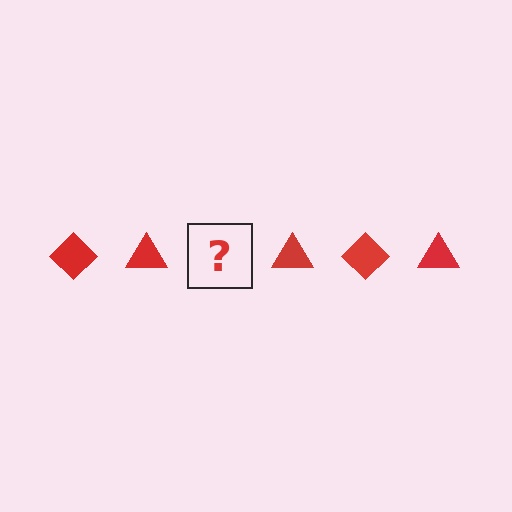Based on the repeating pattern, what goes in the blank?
The blank should be a red diamond.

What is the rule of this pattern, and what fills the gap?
The rule is that the pattern cycles through diamond, triangle shapes in red. The gap should be filled with a red diamond.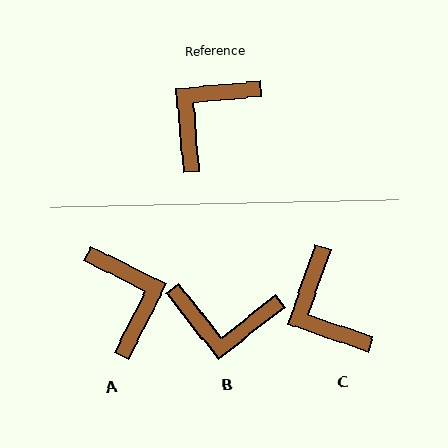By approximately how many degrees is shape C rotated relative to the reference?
Approximately 66 degrees counter-clockwise.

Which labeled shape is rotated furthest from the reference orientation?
B, about 123 degrees away.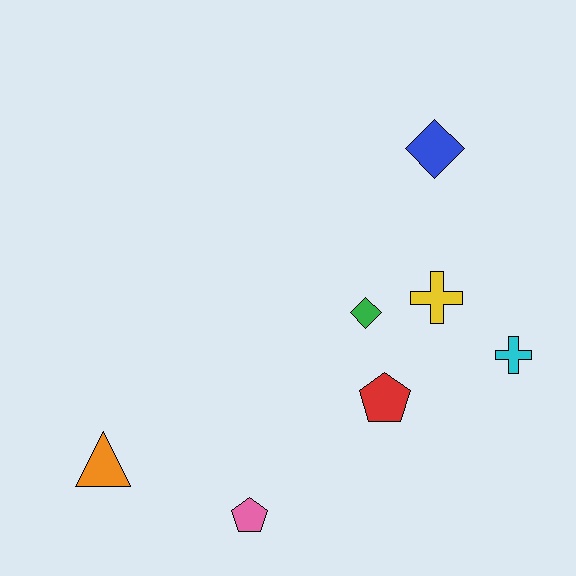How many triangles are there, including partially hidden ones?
There is 1 triangle.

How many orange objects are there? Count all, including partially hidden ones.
There is 1 orange object.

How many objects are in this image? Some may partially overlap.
There are 7 objects.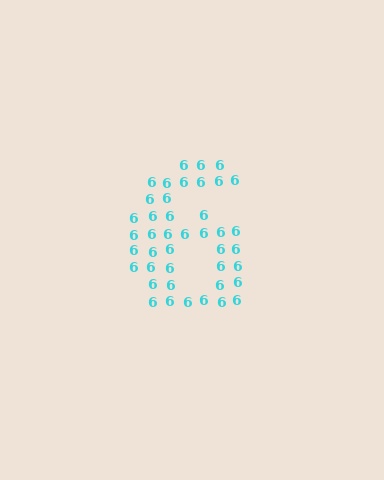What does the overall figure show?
The overall figure shows the digit 6.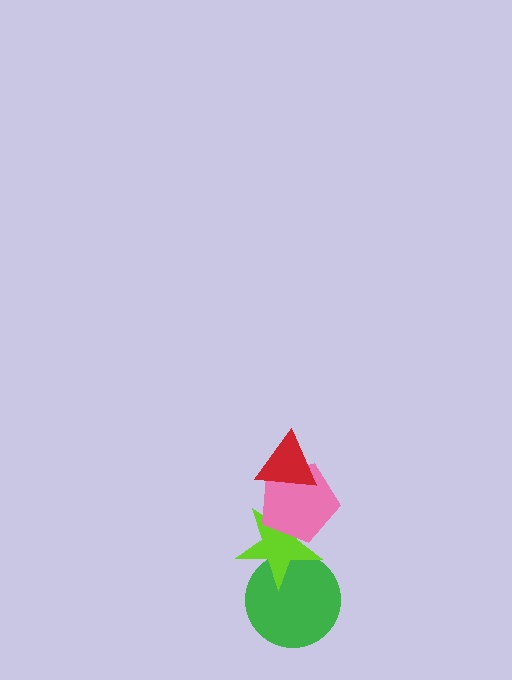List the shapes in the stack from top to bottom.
From top to bottom: the red triangle, the pink pentagon, the lime star, the green circle.